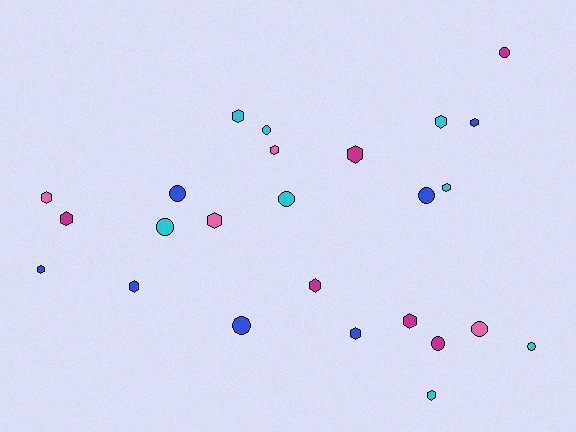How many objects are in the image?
There are 25 objects.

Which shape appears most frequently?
Hexagon, with 15 objects.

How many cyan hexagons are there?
There are 4 cyan hexagons.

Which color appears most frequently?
Cyan, with 8 objects.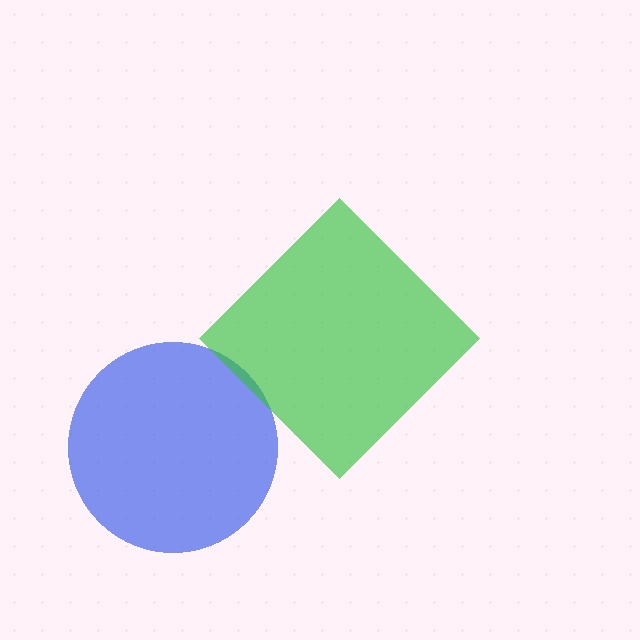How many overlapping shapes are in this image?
There are 2 overlapping shapes in the image.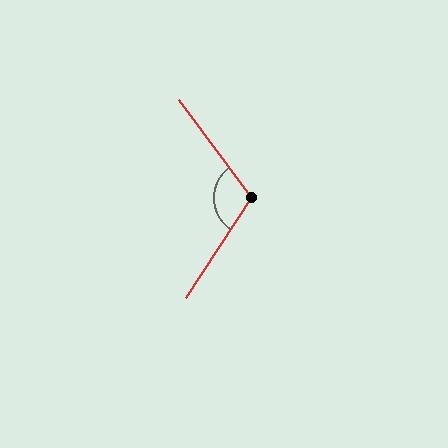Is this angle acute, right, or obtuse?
It is obtuse.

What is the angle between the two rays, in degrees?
Approximately 110 degrees.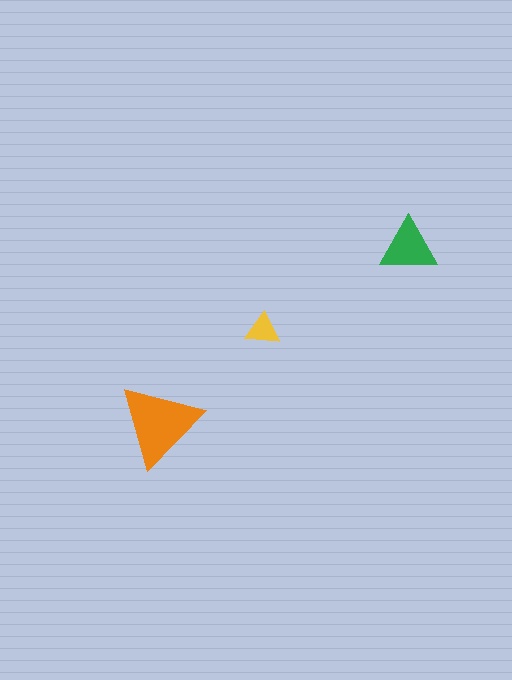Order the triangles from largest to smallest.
the orange one, the green one, the yellow one.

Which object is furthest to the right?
The green triangle is rightmost.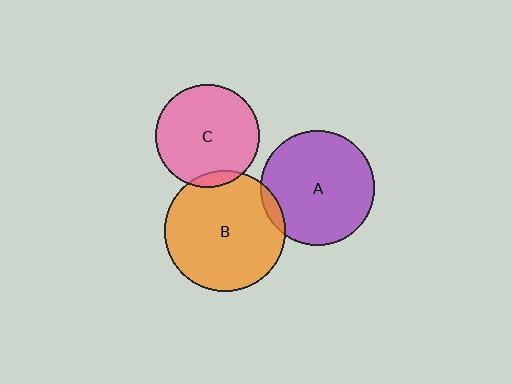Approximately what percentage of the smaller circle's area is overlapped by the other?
Approximately 5%.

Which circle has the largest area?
Circle B (orange).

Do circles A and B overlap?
Yes.